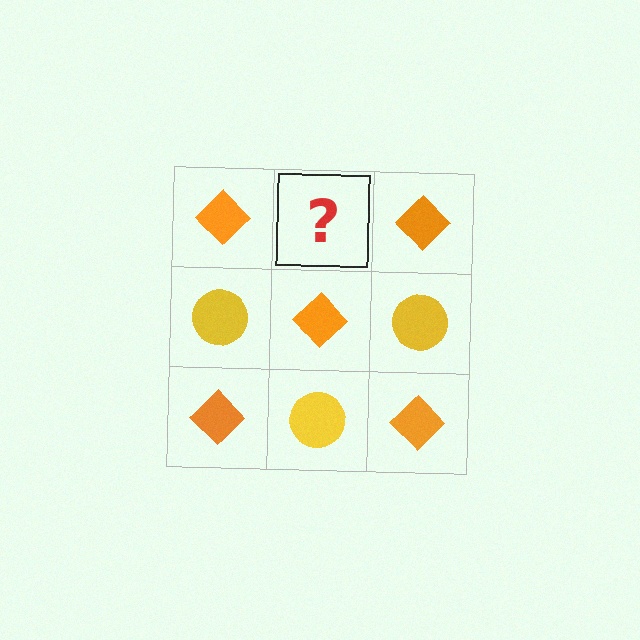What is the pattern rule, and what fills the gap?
The rule is that it alternates orange diamond and yellow circle in a checkerboard pattern. The gap should be filled with a yellow circle.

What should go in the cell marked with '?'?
The missing cell should contain a yellow circle.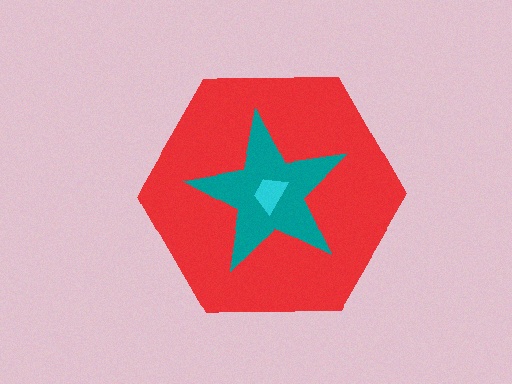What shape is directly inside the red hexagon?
The teal star.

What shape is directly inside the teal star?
The cyan trapezoid.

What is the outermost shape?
The red hexagon.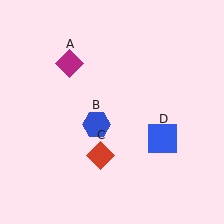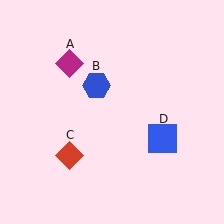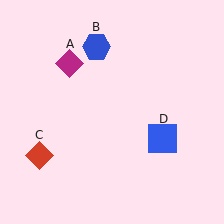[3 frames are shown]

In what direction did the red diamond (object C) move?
The red diamond (object C) moved left.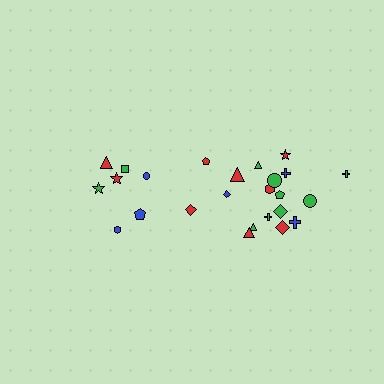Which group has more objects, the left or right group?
The right group.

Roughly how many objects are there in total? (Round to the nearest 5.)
Roughly 25 objects in total.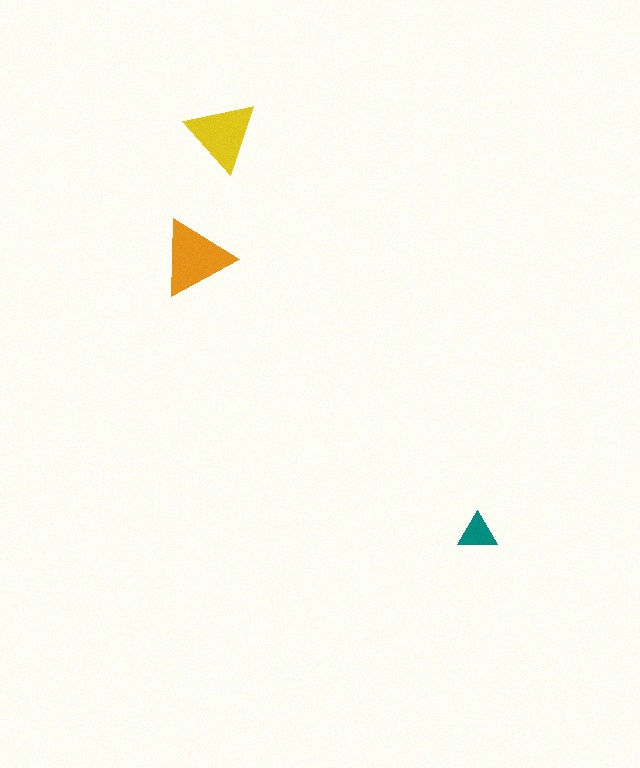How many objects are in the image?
There are 3 objects in the image.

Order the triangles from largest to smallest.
the orange one, the yellow one, the teal one.